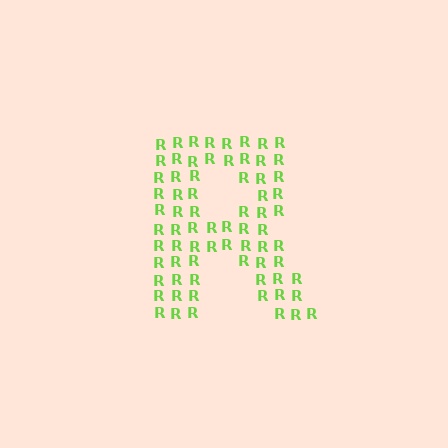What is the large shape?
The large shape is the letter R.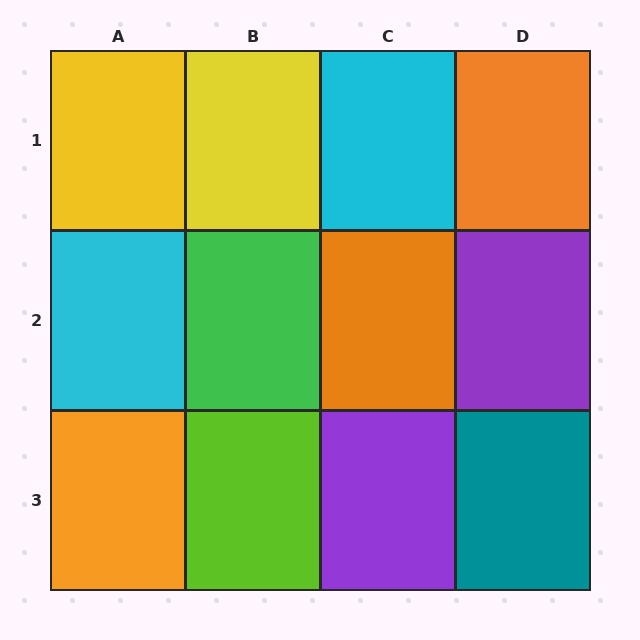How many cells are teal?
1 cell is teal.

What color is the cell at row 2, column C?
Orange.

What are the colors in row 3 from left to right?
Orange, lime, purple, teal.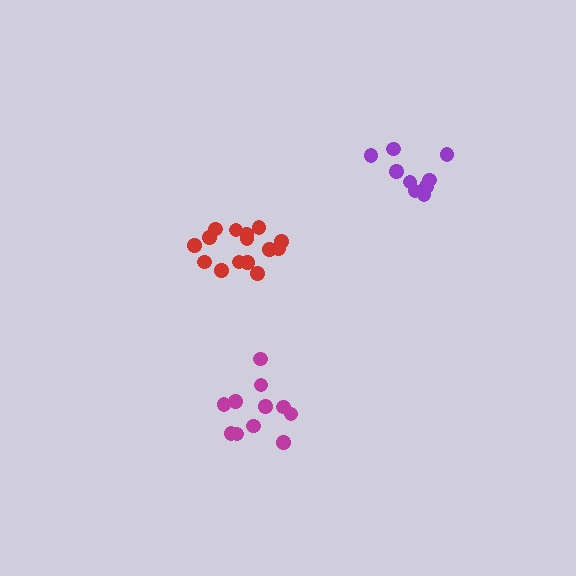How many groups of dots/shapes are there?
There are 3 groups.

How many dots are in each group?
Group 1: 11 dots, Group 2: 9 dots, Group 3: 15 dots (35 total).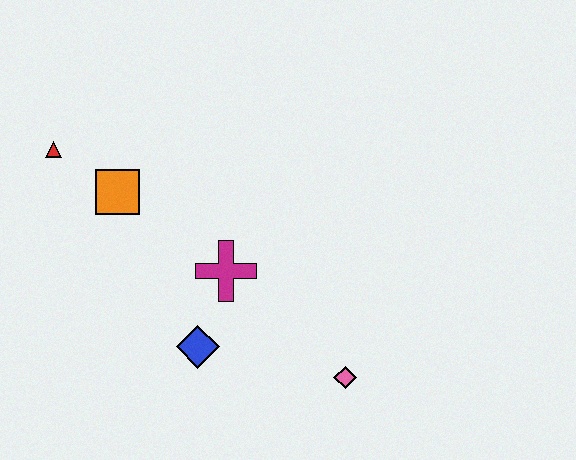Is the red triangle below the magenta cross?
No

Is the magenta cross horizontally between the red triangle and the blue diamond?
No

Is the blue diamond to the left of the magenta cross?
Yes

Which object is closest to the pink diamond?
The blue diamond is closest to the pink diamond.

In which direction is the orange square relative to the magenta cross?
The orange square is to the left of the magenta cross.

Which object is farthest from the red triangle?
The pink diamond is farthest from the red triangle.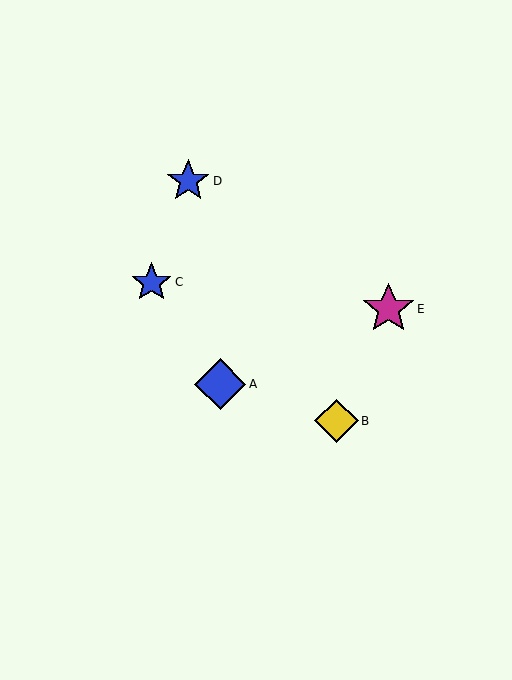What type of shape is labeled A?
Shape A is a blue diamond.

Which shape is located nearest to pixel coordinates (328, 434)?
The yellow diamond (labeled B) at (336, 421) is nearest to that location.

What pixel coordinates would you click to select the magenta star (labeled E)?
Click at (388, 309) to select the magenta star E.